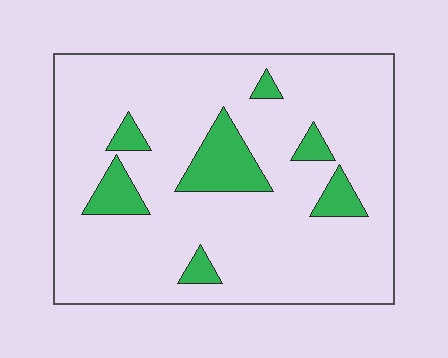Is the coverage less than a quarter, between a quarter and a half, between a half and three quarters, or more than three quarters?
Less than a quarter.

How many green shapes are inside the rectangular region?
7.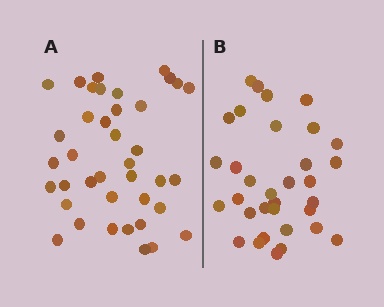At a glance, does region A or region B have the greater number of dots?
Region A (the left region) has more dots.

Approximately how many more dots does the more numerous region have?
Region A has about 6 more dots than region B.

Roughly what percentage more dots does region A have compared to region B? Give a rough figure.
About 20% more.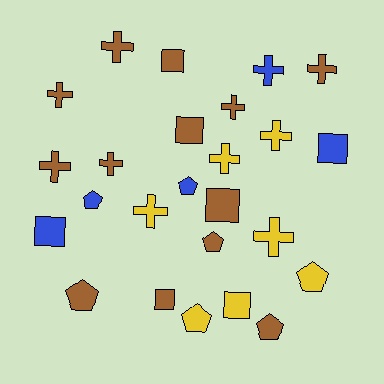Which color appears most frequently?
Brown, with 13 objects.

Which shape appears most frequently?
Cross, with 11 objects.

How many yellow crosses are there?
There are 4 yellow crosses.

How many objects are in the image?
There are 25 objects.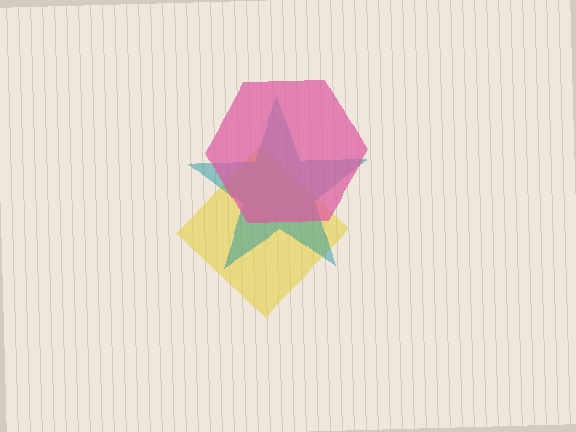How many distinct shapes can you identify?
There are 3 distinct shapes: a yellow diamond, a teal star, a pink hexagon.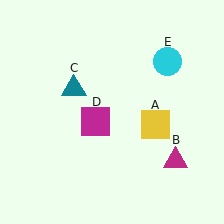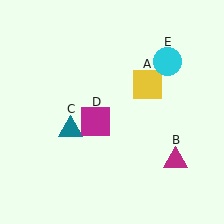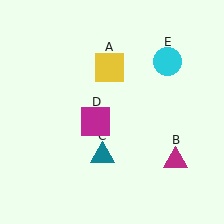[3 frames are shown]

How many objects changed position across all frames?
2 objects changed position: yellow square (object A), teal triangle (object C).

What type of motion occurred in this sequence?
The yellow square (object A), teal triangle (object C) rotated counterclockwise around the center of the scene.